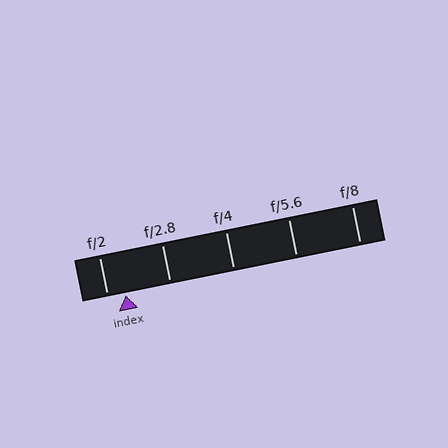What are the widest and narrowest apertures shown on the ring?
The widest aperture shown is f/2 and the narrowest is f/8.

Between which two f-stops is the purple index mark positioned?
The index mark is between f/2 and f/2.8.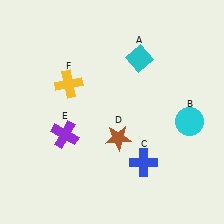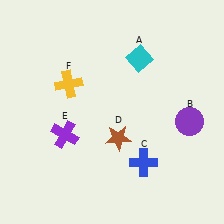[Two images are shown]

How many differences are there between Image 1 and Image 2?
There is 1 difference between the two images.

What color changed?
The circle (B) changed from cyan in Image 1 to purple in Image 2.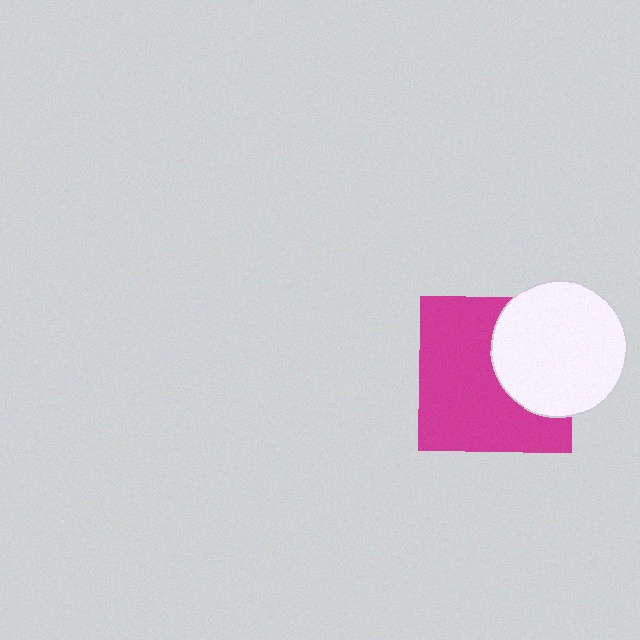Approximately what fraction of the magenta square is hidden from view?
Roughly 36% of the magenta square is hidden behind the white circle.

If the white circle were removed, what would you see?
You would see the complete magenta square.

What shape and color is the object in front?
The object in front is a white circle.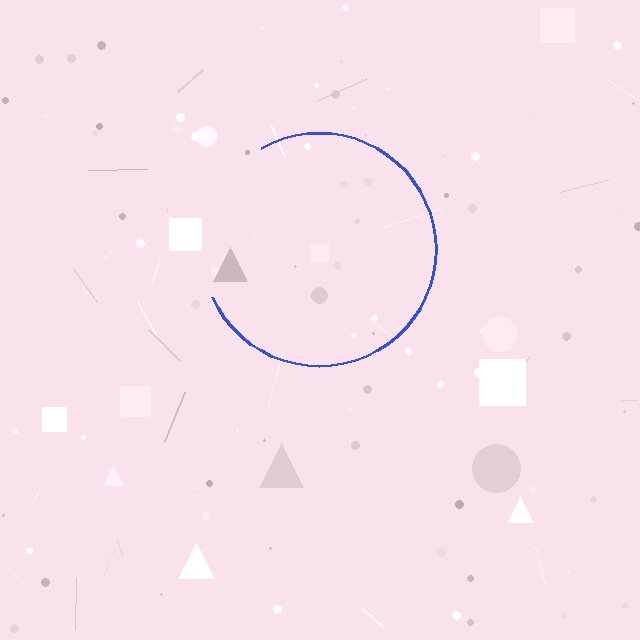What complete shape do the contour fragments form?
The contour fragments form a circle.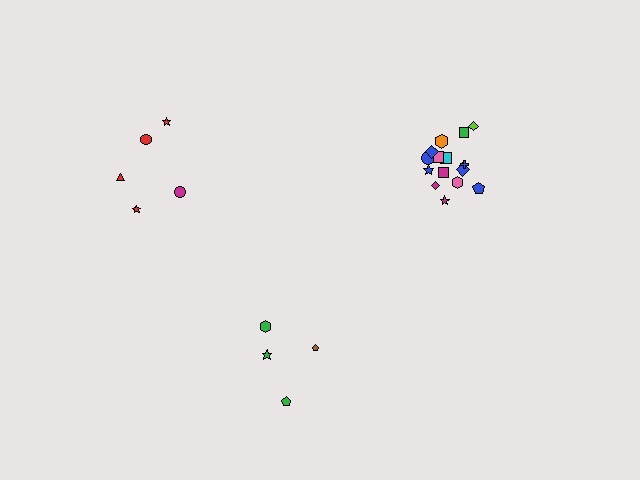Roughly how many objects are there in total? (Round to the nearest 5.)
Roughly 25 objects in total.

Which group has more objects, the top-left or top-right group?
The top-right group.